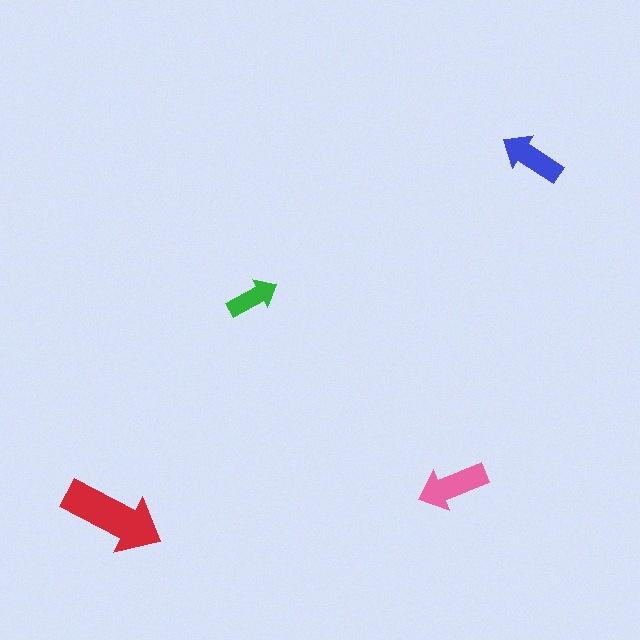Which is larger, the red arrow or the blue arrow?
The red one.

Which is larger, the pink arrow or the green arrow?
The pink one.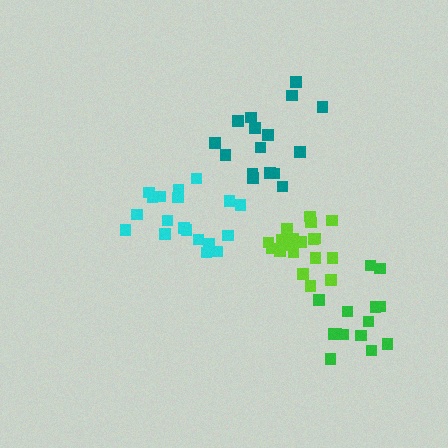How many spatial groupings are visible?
There are 4 spatial groupings.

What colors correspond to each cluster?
The clusters are colored: cyan, teal, green, lime.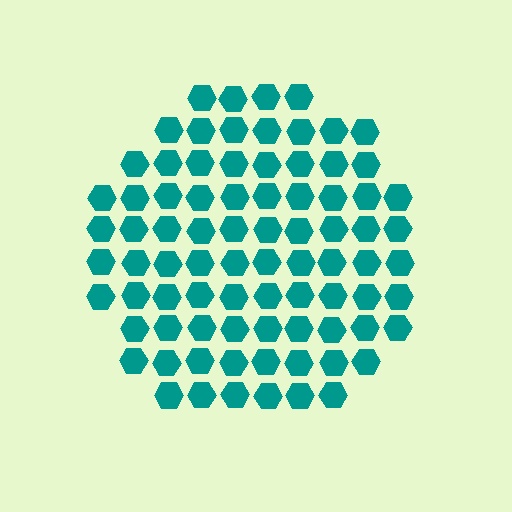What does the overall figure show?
The overall figure shows a circle.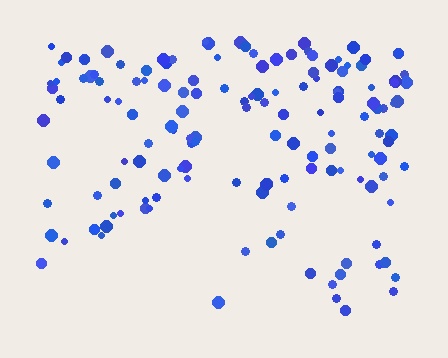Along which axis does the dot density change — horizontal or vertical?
Vertical.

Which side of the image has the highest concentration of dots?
The top.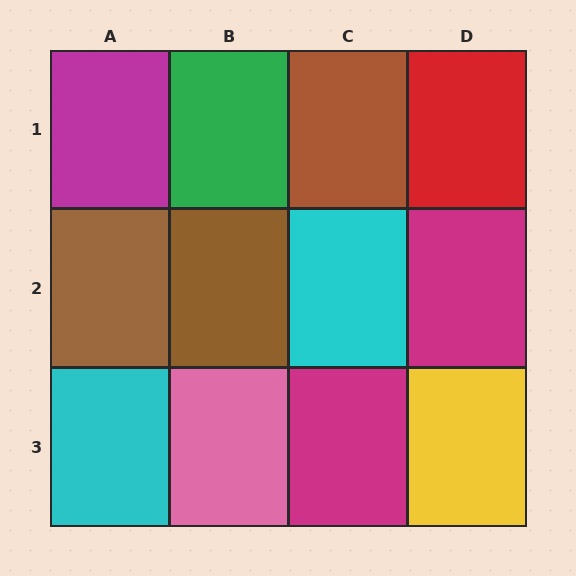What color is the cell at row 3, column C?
Magenta.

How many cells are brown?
3 cells are brown.